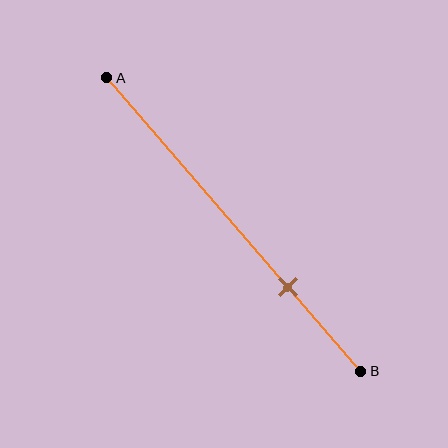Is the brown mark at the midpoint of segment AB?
No, the mark is at about 70% from A, not at the 50% midpoint.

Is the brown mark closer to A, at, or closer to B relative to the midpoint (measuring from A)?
The brown mark is closer to point B than the midpoint of segment AB.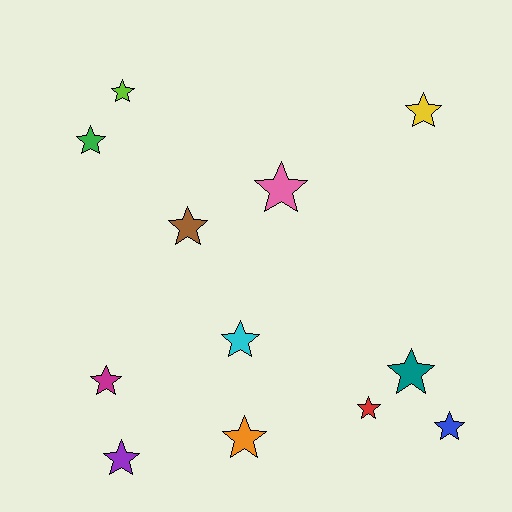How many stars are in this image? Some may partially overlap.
There are 12 stars.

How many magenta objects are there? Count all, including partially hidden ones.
There is 1 magenta object.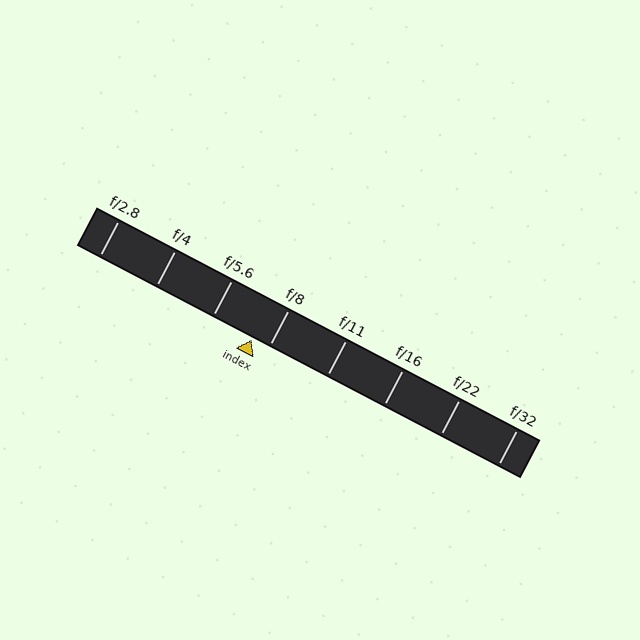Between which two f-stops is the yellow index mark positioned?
The index mark is between f/5.6 and f/8.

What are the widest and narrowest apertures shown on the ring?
The widest aperture shown is f/2.8 and the narrowest is f/32.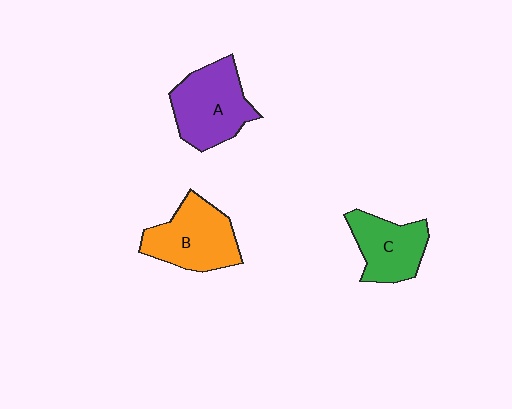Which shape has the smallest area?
Shape C (green).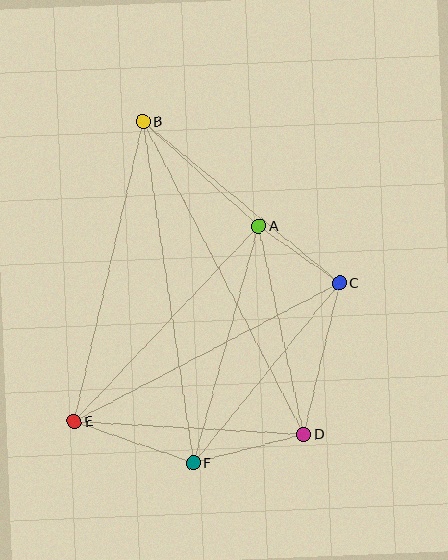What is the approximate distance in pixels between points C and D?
The distance between C and D is approximately 155 pixels.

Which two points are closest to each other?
Points A and C are closest to each other.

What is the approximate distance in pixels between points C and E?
The distance between C and E is approximately 299 pixels.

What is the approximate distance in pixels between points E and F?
The distance between E and F is approximately 126 pixels.